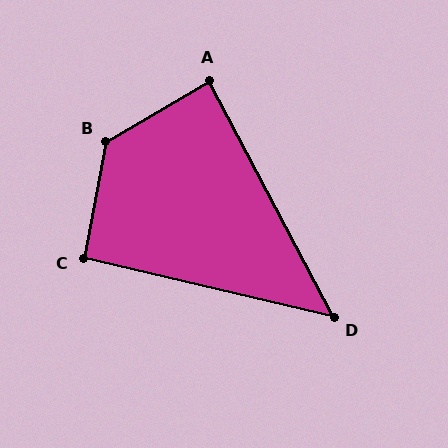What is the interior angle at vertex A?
Approximately 87 degrees (approximately right).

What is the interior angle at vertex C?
Approximately 93 degrees (approximately right).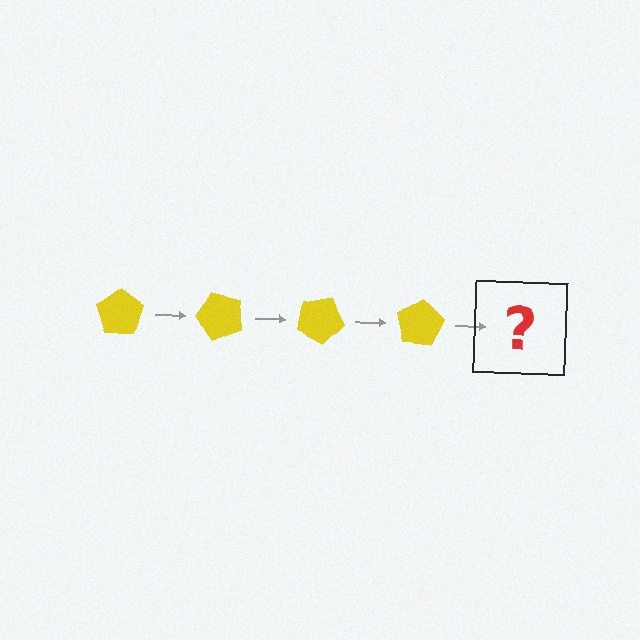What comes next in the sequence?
The next element should be a yellow pentagon rotated 200 degrees.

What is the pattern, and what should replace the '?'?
The pattern is that the pentagon rotates 50 degrees each step. The '?' should be a yellow pentagon rotated 200 degrees.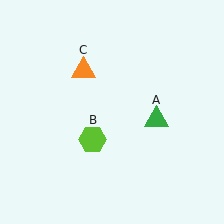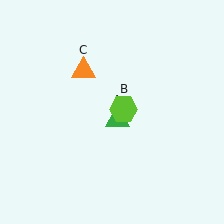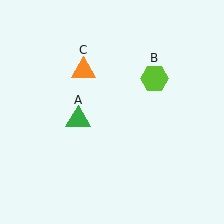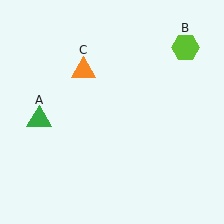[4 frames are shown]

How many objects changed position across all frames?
2 objects changed position: green triangle (object A), lime hexagon (object B).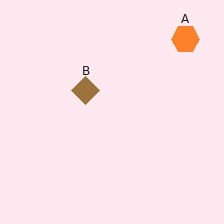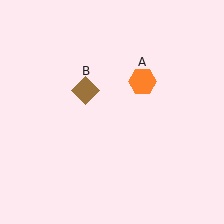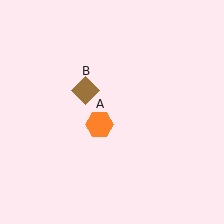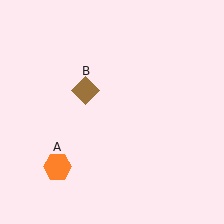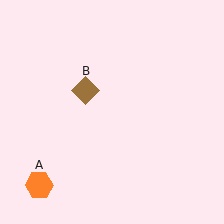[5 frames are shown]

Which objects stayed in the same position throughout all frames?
Brown diamond (object B) remained stationary.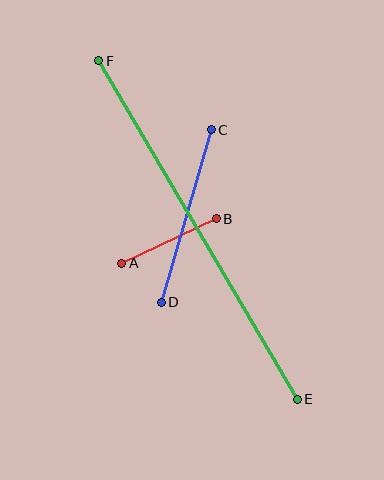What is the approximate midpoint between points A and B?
The midpoint is at approximately (169, 241) pixels.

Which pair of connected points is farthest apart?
Points E and F are farthest apart.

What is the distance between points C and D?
The distance is approximately 179 pixels.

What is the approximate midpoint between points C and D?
The midpoint is at approximately (186, 216) pixels.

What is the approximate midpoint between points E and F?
The midpoint is at approximately (198, 230) pixels.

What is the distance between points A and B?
The distance is approximately 105 pixels.